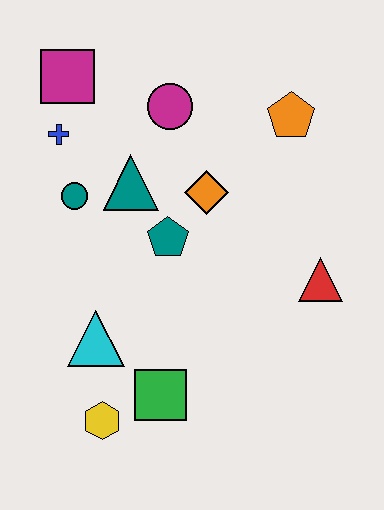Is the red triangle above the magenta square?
No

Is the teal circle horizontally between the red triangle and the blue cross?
Yes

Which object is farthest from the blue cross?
The red triangle is farthest from the blue cross.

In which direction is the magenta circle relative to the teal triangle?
The magenta circle is above the teal triangle.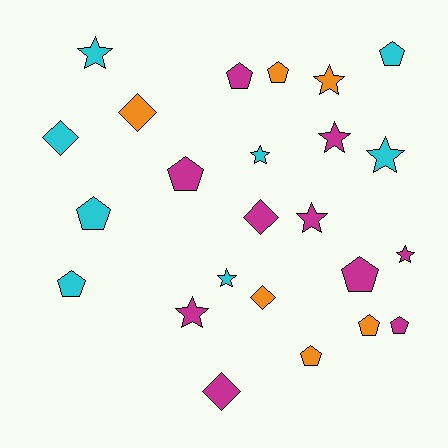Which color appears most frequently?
Magenta, with 10 objects.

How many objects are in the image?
There are 24 objects.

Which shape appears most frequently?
Pentagon, with 10 objects.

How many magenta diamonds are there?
There are 2 magenta diamonds.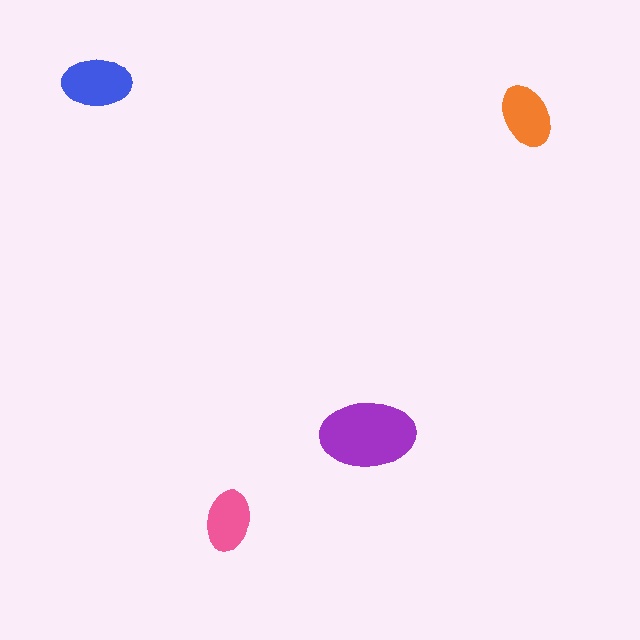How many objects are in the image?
There are 4 objects in the image.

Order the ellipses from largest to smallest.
the purple one, the blue one, the orange one, the pink one.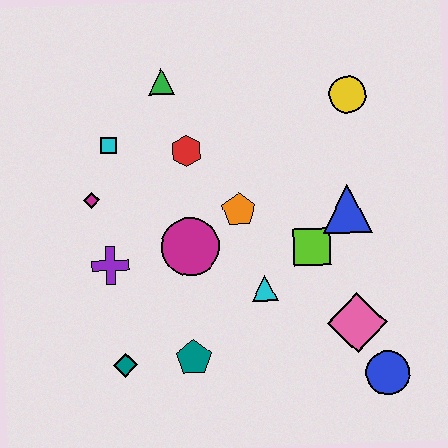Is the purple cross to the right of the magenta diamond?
Yes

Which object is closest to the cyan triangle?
The lime square is closest to the cyan triangle.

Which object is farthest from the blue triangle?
The teal diamond is farthest from the blue triangle.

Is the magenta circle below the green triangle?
Yes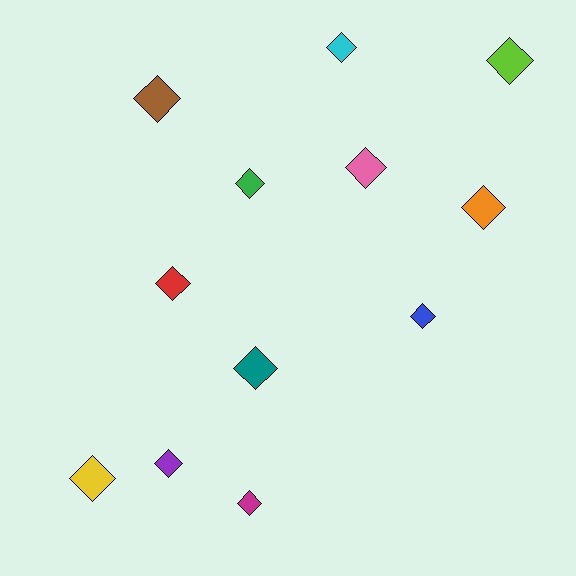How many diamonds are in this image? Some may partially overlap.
There are 12 diamonds.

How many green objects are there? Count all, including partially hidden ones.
There is 1 green object.